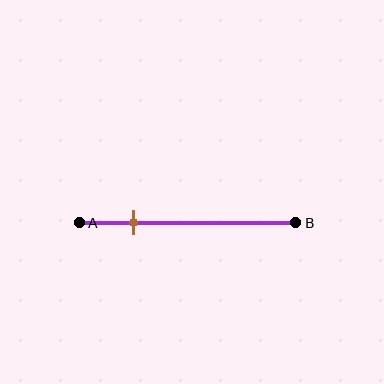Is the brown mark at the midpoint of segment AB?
No, the mark is at about 25% from A, not at the 50% midpoint.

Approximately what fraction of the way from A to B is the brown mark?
The brown mark is approximately 25% of the way from A to B.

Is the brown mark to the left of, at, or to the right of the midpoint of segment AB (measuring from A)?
The brown mark is to the left of the midpoint of segment AB.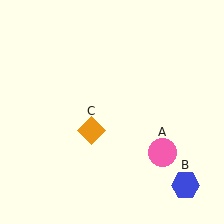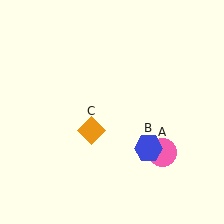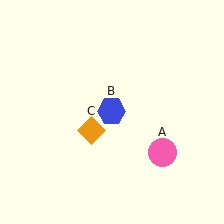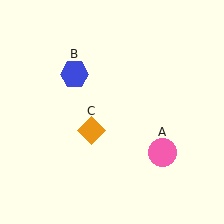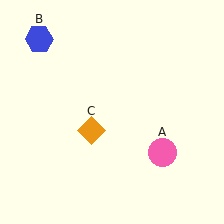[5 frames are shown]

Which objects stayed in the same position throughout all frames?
Pink circle (object A) and orange diamond (object C) remained stationary.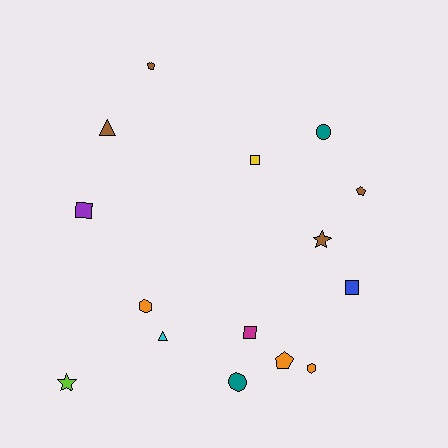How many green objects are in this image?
There are no green objects.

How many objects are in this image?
There are 15 objects.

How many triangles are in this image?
There are 2 triangles.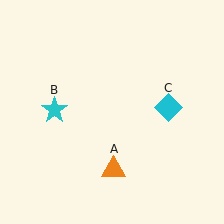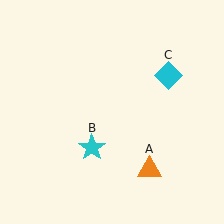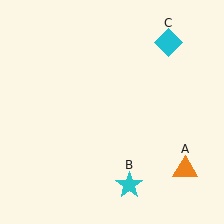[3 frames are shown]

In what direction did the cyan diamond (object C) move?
The cyan diamond (object C) moved up.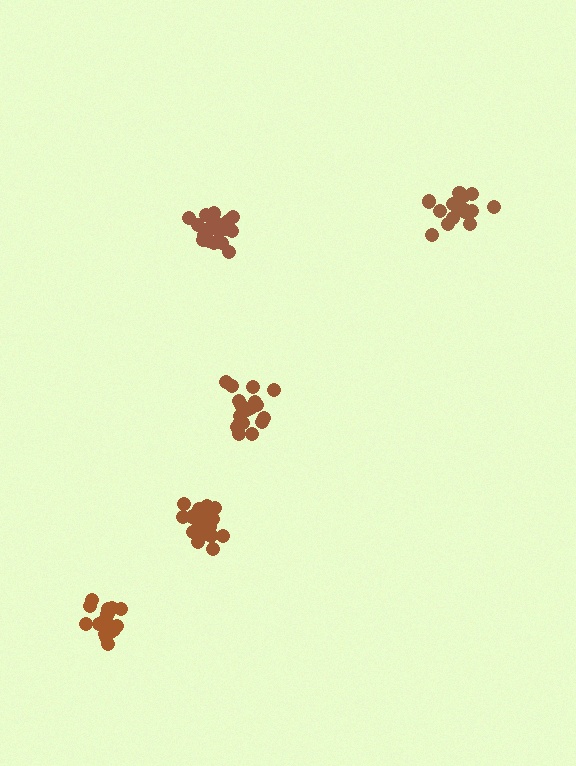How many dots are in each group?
Group 1: 18 dots, Group 2: 20 dots, Group 3: 21 dots, Group 4: 15 dots, Group 5: 21 dots (95 total).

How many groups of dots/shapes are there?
There are 5 groups.